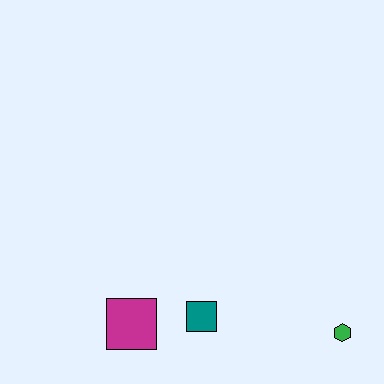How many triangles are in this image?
There are no triangles.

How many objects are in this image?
There are 3 objects.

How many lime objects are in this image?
There are no lime objects.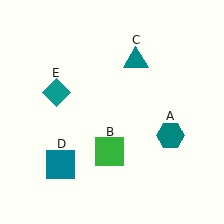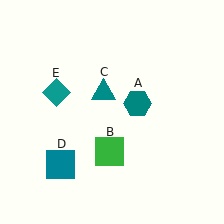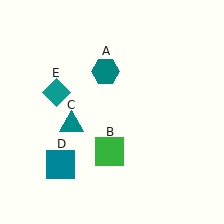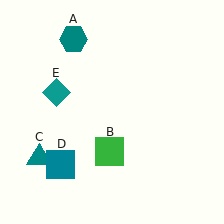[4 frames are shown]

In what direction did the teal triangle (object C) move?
The teal triangle (object C) moved down and to the left.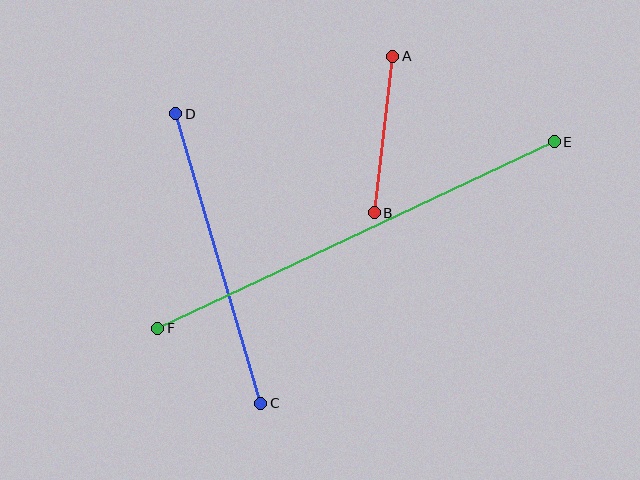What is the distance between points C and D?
The distance is approximately 302 pixels.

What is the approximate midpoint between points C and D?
The midpoint is at approximately (218, 258) pixels.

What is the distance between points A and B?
The distance is approximately 157 pixels.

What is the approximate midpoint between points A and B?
The midpoint is at approximately (384, 134) pixels.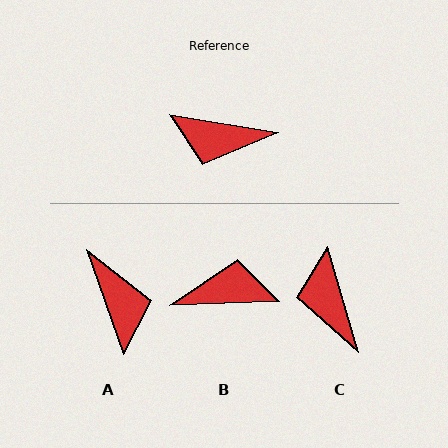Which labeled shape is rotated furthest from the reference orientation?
B, about 168 degrees away.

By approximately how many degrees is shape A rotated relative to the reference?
Approximately 119 degrees counter-clockwise.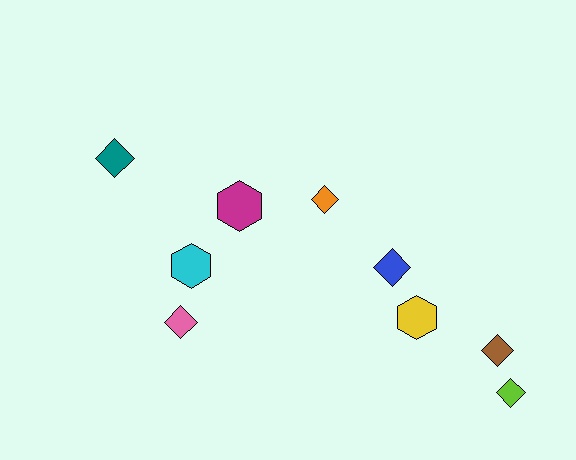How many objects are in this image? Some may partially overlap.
There are 9 objects.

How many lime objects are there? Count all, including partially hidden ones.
There is 1 lime object.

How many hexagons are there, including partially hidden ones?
There are 3 hexagons.